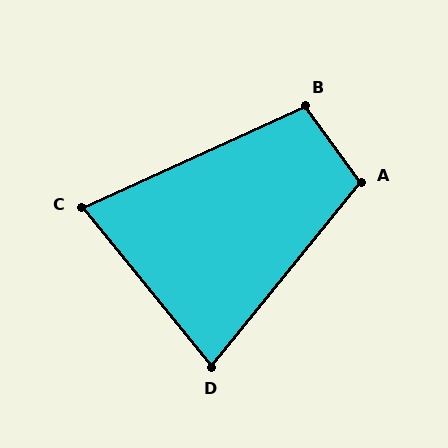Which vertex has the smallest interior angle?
C, at approximately 75 degrees.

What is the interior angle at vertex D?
Approximately 78 degrees (acute).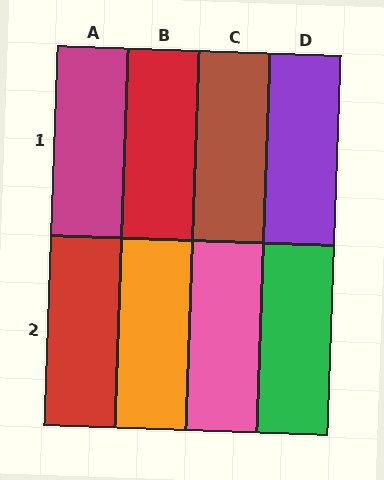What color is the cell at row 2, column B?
Orange.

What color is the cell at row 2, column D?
Green.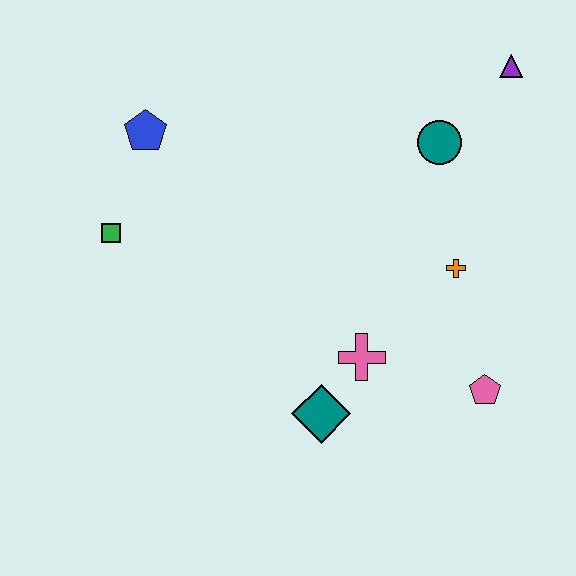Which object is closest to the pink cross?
The teal diamond is closest to the pink cross.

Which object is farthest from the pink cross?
The purple triangle is farthest from the pink cross.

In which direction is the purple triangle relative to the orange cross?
The purple triangle is above the orange cross.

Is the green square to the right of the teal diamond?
No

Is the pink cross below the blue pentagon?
Yes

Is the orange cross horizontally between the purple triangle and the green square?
Yes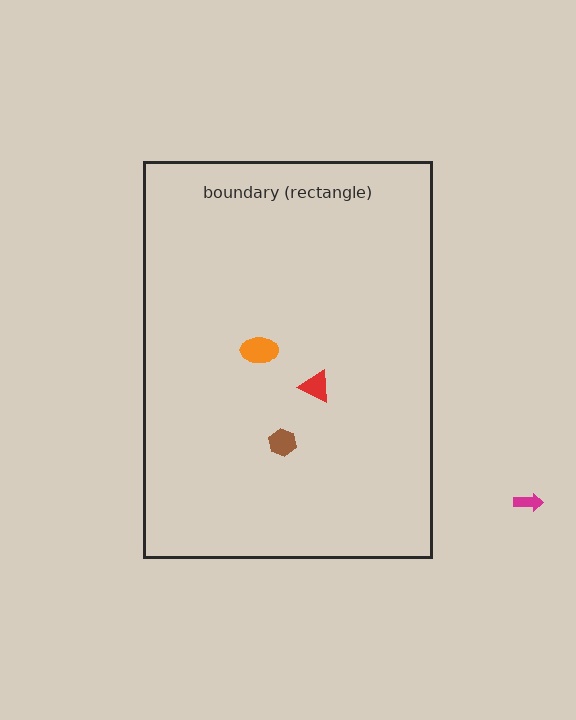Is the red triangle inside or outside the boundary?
Inside.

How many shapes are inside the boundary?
3 inside, 1 outside.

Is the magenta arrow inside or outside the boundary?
Outside.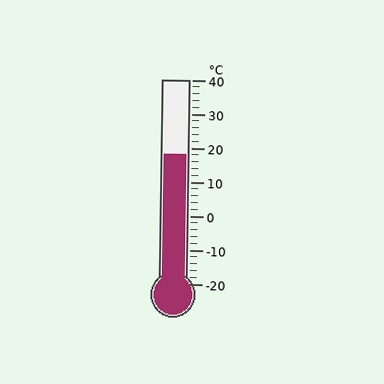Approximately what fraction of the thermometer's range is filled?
The thermometer is filled to approximately 65% of its range.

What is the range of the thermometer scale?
The thermometer scale ranges from -20°C to 40°C.